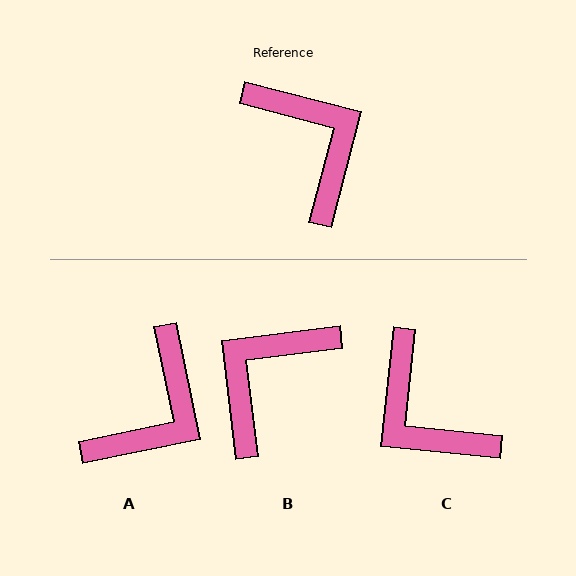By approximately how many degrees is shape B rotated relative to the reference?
Approximately 112 degrees counter-clockwise.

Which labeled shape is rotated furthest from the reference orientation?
C, about 171 degrees away.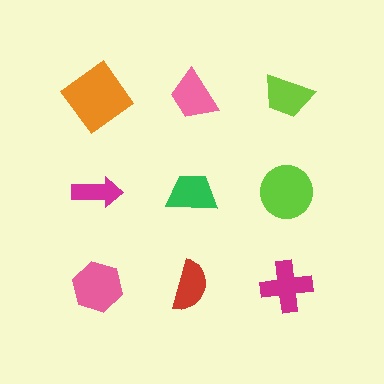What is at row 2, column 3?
A lime circle.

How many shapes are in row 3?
3 shapes.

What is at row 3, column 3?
A magenta cross.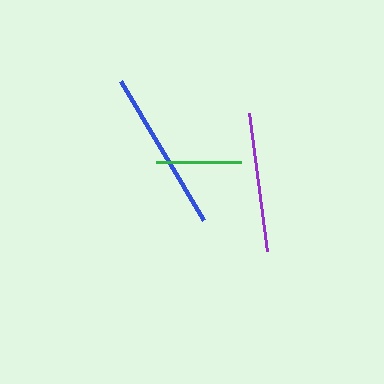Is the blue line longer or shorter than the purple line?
The blue line is longer than the purple line.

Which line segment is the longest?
The blue line is the longest at approximately 161 pixels.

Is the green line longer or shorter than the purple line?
The purple line is longer than the green line.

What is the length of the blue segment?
The blue segment is approximately 161 pixels long.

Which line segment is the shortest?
The green line is the shortest at approximately 85 pixels.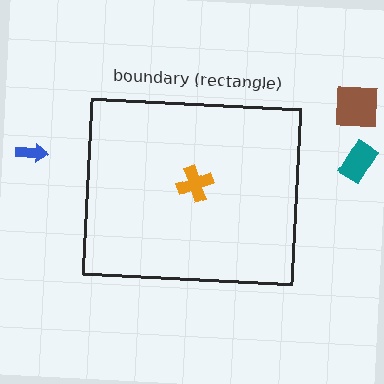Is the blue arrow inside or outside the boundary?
Outside.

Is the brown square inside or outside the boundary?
Outside.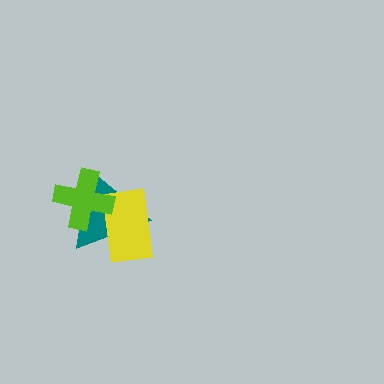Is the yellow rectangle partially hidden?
Yes, it is partially covered by another shape.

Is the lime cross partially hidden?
No, no other shape covers it.